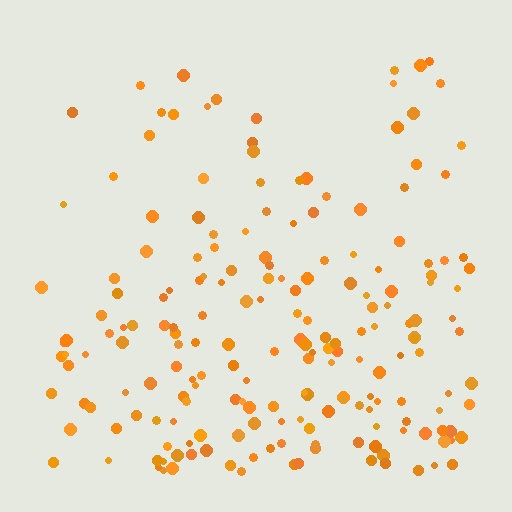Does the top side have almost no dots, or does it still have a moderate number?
Still a moderate number, just noticeably fewer than the bottom.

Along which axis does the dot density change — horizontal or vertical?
Vertical.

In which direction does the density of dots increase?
From top to bottom, with the bottom side densest.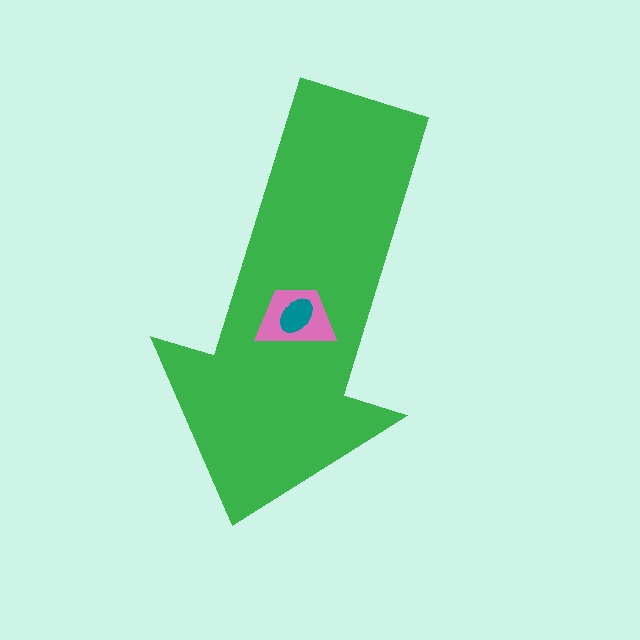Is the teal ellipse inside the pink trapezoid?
Yes.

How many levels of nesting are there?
3.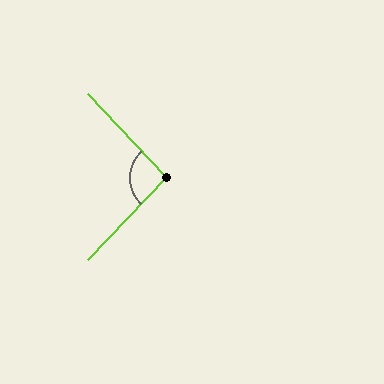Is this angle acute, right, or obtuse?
It is approximately a right angle.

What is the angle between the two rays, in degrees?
Approximately 94 degrees.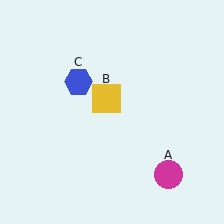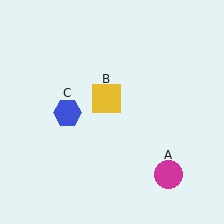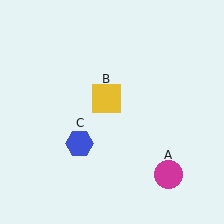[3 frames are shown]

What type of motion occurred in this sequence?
The blue hexagon (object C) rotated counterclockwise around the center of the scene.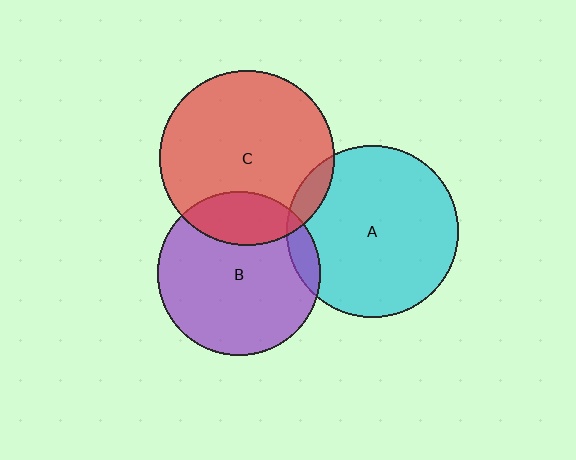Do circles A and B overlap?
Yes.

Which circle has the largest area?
Circle C (red).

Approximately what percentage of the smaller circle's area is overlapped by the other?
Approximately 10%.